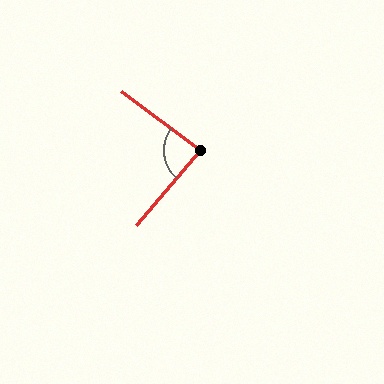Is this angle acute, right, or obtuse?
It is approximately a right angle.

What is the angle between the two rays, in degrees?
Approximately 87 degrees.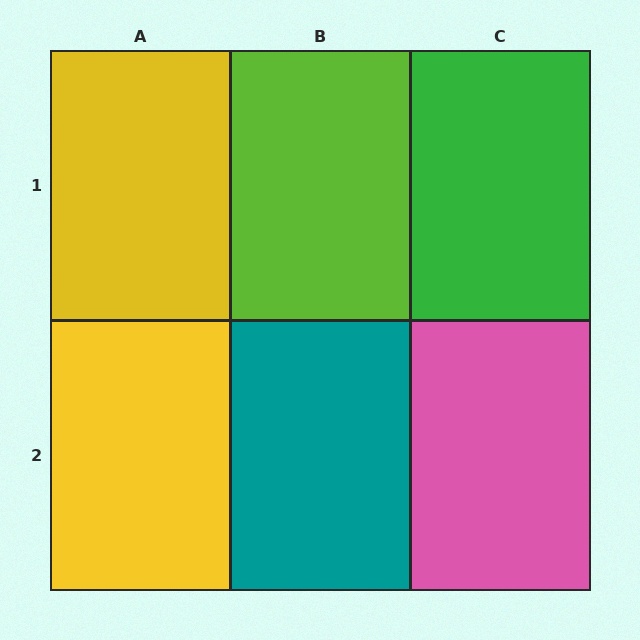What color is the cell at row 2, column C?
Pink.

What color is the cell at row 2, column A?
Yellow.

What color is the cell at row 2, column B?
Teal.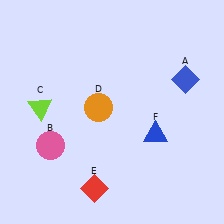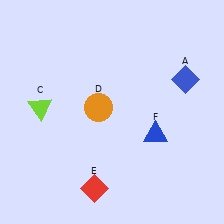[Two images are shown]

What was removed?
The pink circle (B) was removed in Image 2.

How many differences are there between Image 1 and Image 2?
There is 1 difference between the two images.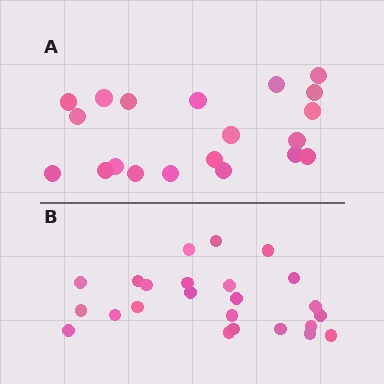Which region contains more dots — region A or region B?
Region B (the bottom region) has more dots.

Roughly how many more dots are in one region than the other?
Region B has about 4 more dots than region A.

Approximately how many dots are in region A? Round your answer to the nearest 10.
About 20 dots.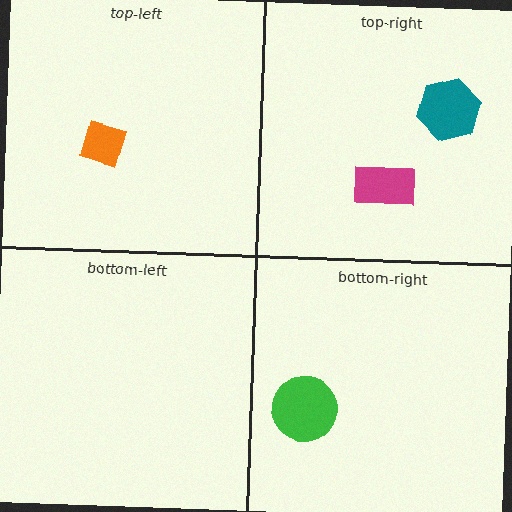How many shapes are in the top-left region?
1.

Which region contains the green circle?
The bottom-right region.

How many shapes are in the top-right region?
2.